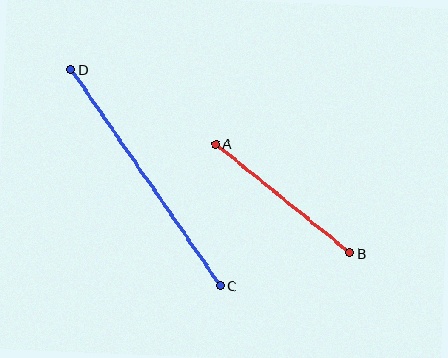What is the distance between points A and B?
The distance is approximately 173 pixels.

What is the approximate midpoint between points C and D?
The midpoint is at approximately (146, 177) pixels.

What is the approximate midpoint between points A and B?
The midpoint is at approximately (283, 198) pixels.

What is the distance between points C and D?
The distance is approximately 262 pixels.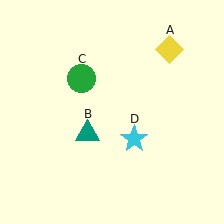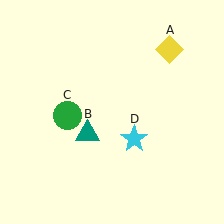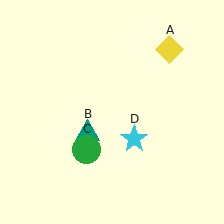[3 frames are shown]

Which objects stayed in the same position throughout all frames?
Yellow diamond (object A) and teal triangle (object B) and cyan star (object D) remained stationary.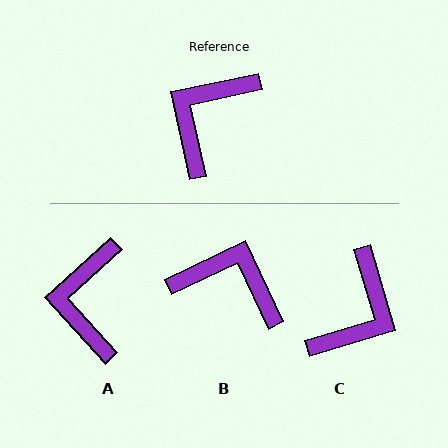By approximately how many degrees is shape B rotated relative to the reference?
Approximately 76 degrees clockwise.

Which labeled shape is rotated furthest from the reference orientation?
C, about 175 degrees away.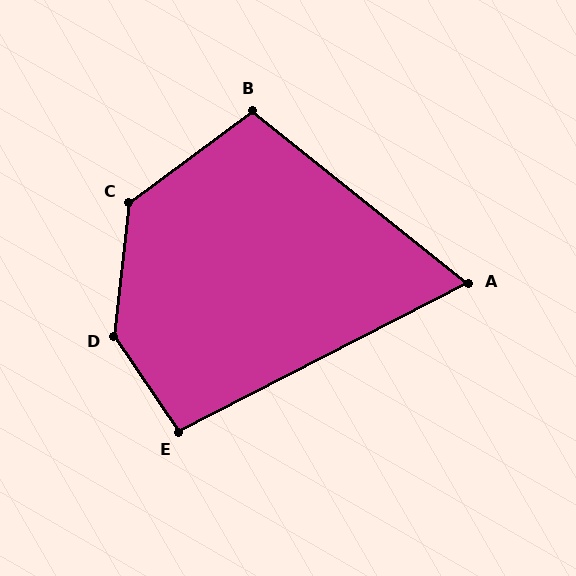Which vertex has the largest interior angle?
D, at approximately 139 degrees.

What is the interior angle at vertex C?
Approximately 133 degrees (obtuse).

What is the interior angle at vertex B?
Approximately 105 degrees (obtuse).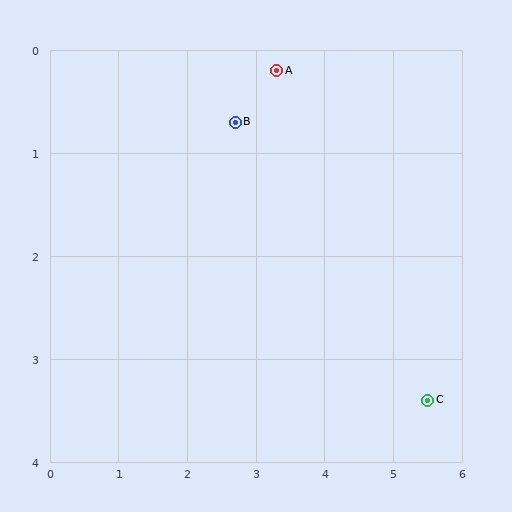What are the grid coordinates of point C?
Point C is at approximately (5.5, 3.4).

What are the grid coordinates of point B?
Point B is at approximately (2.7, 0.7).